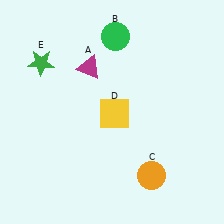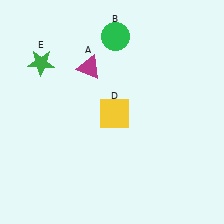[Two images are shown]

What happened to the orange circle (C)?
The orange circle (C) was removed in Image 2. It was in the bottom-right area of Image 1.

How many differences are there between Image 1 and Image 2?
There is 1 difference between the two images.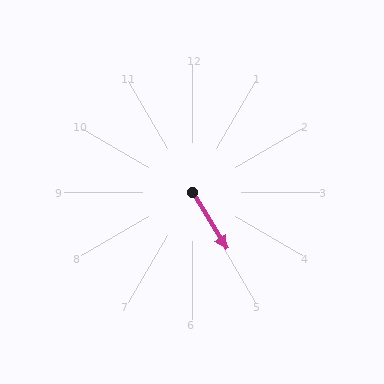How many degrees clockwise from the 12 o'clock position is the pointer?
Approximately 149 degrees.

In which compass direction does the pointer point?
Southeast.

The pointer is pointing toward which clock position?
Roughly 5 o'clock.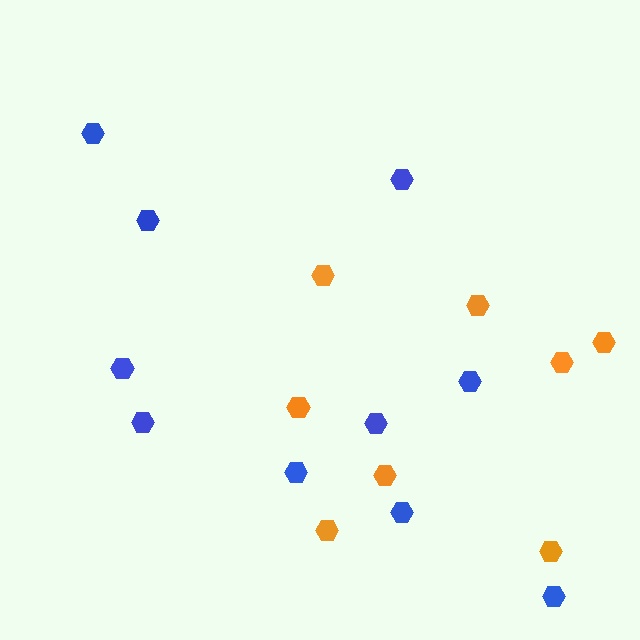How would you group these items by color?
There are 2 groups: one group of blue hexagons (10) and one group of orange hexagons (8).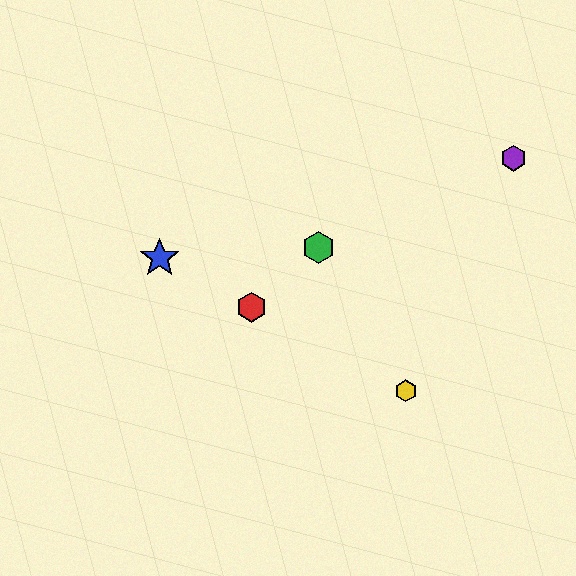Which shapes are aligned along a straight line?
The red hexagon, the blue star, the yellow hexagon are aligned along a straight line.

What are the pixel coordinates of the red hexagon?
The red hexagon is at (251, 307).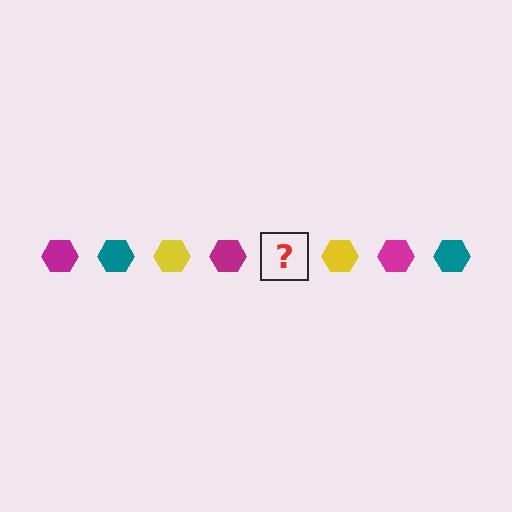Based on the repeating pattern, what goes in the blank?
The blank should be a teal hexagon.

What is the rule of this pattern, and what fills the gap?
The rule is that the pattern cycles through magenta, teal, yellow hexagons. The gap should be filled with a teal hexagon.